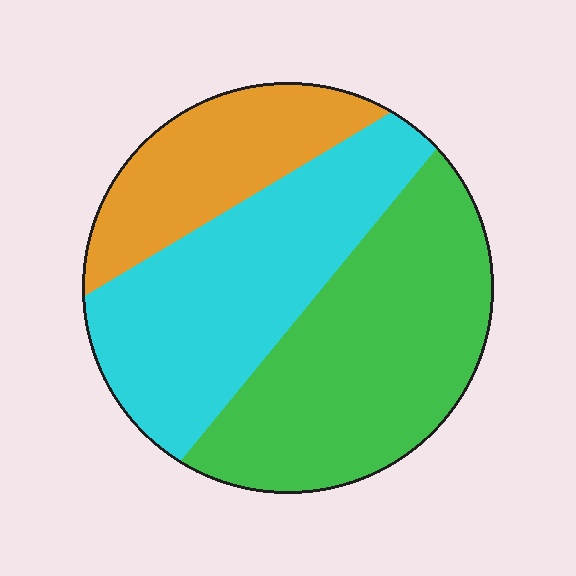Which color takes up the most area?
Green, at roughly 40%.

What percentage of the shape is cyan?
Cyan takes up between a quarter and a half of the shape.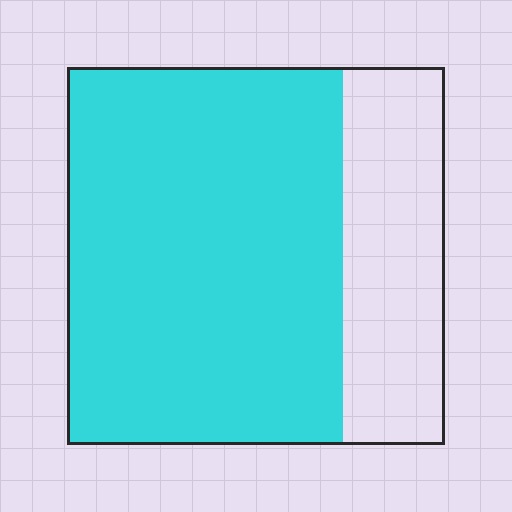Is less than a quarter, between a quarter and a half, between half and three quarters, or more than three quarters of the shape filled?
Between half and three quarters.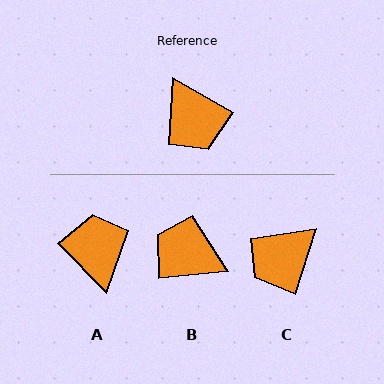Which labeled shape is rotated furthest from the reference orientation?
A, about 164 degrees away.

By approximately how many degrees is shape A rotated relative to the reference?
Approximately 164 degrees counter-clockwise.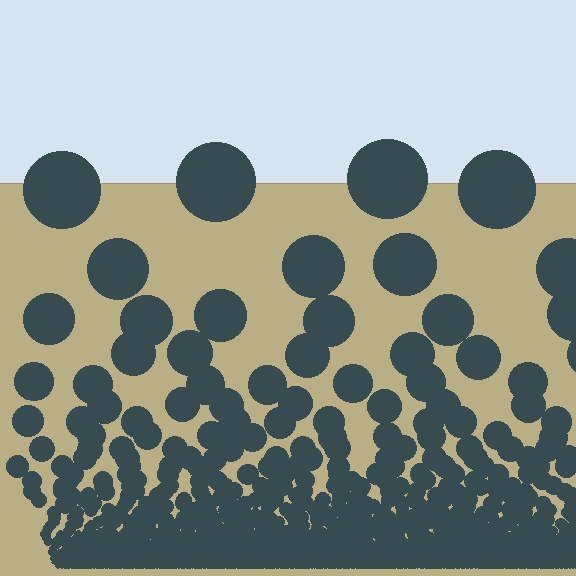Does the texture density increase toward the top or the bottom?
Density increases toward the bottom.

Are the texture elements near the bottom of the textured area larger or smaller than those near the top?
Smaller. The gradient is inverted — elements near the bottom are smaller and denser.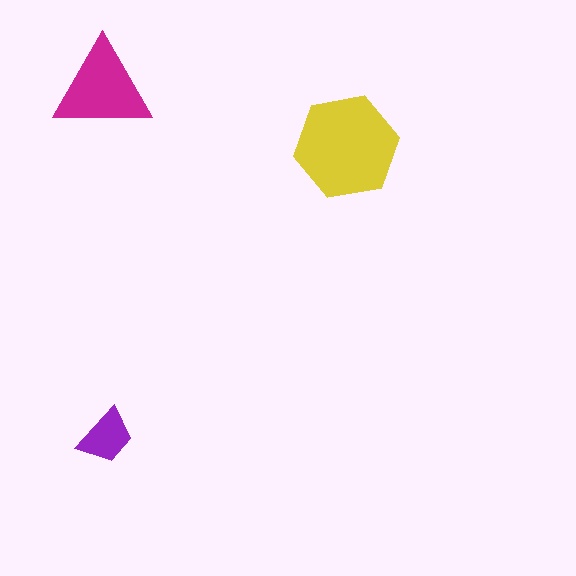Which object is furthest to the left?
The magenta triangle is leftmost.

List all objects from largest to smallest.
The yellow hexagon, the magenta triangle, the purple trapezoid.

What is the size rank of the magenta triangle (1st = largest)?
2nd.